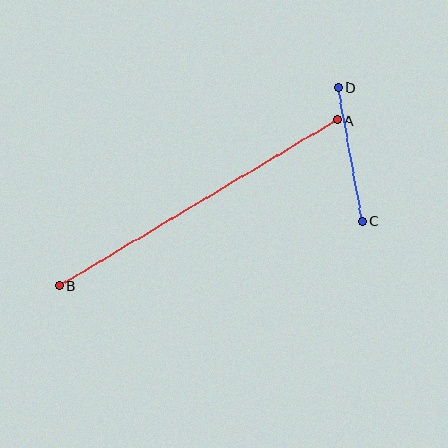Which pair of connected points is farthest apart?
Points A and B are farthest apart.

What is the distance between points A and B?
The distance is approximately 323 pixels.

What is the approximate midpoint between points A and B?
The midpoint is at approximately (198, 203) pixels.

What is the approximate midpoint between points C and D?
The midpoint is at approximately (350, 154) pixels.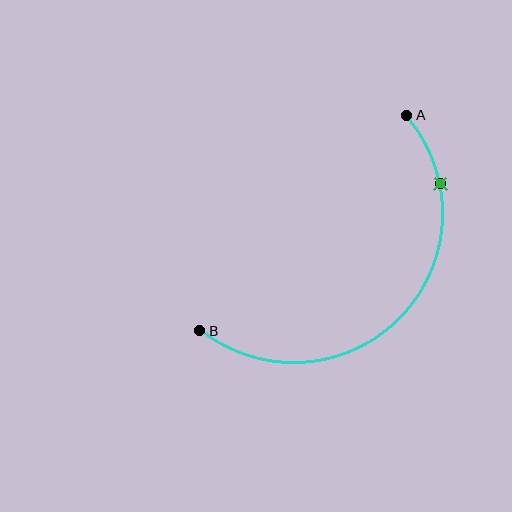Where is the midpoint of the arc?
The arc midpoint is the point on the curve farthest from the straight line joining A and B. It sits below and to the right of that line.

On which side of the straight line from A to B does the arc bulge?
The arc bulges below and to the right of the straight line connecting A and B.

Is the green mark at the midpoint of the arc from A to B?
No. The green mark lies on the arc but is closer to endpoint A. The arc midpoint would be at the point on the curve equidistant along the arc from both A and B.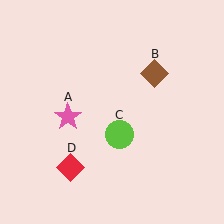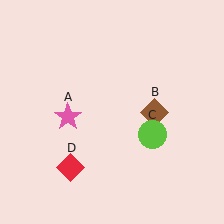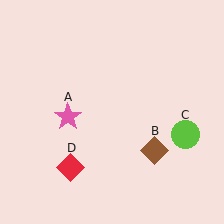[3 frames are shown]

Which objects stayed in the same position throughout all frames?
Pink star (object A) and red diamond (object D) remained stationary.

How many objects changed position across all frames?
2 objects changed position: brown diamond (object B), lime circle (object C).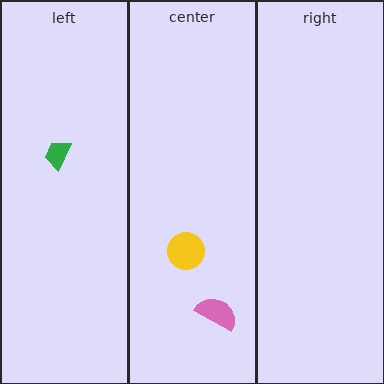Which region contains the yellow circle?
The center region.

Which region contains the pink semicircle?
The center region.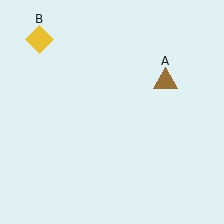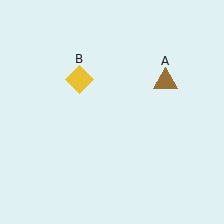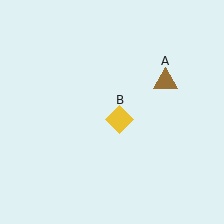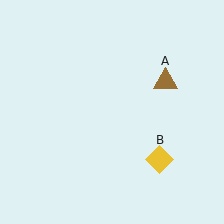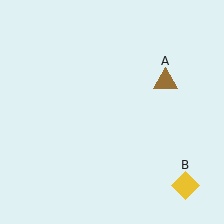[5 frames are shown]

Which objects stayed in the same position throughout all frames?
Brown triangle (object A) remained stationary.